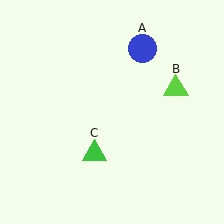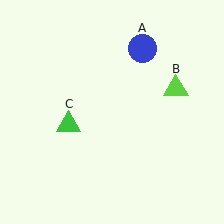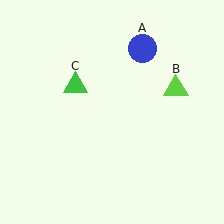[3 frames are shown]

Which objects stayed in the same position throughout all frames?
Blue circle (object A) and lime triangle (object B) remained stationary.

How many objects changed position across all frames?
1 object changed position: green triangle (object C).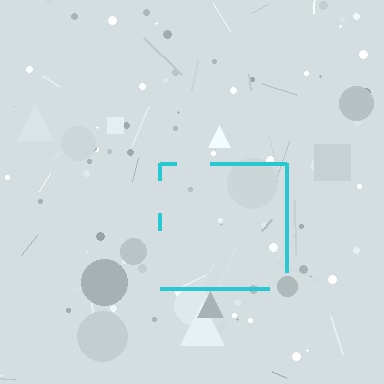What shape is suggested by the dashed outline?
The dashed outline suggests a square.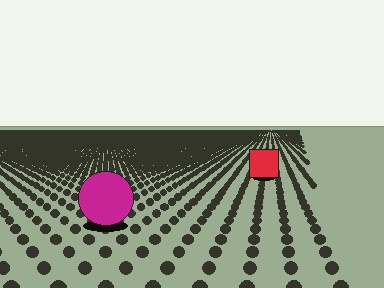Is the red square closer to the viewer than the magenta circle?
No. The magenta circle is closer — you can tell from the texture gradient: the ground texture is coarser near it.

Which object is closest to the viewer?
The magenta circle is closest. The texture marks near it are larger and more spread out.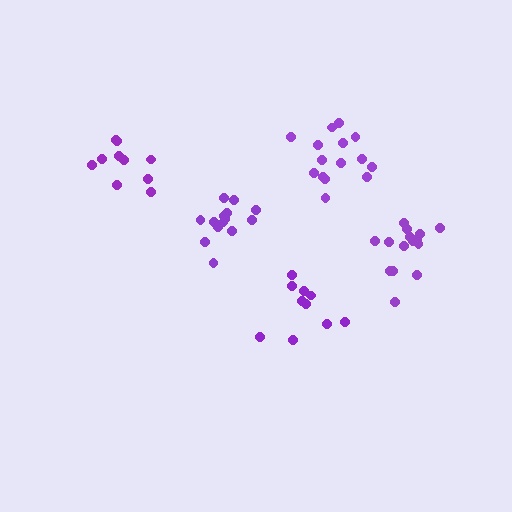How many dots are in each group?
Group 1: 14 dots, Group 2: 15 dots, Group 3: 10 dots, Group 4: 10 dots, Group 5: 15 dots (64 total).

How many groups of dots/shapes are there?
There are 5 groups.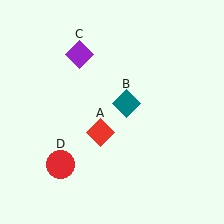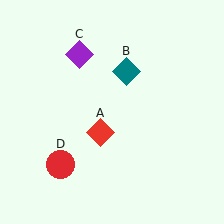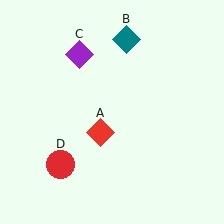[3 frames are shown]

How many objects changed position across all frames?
1 object changed position: teal diamond (object B).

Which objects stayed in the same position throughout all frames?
Red diamond (object A) and purple diamond (object C) and red circle (object D) remained stationary.